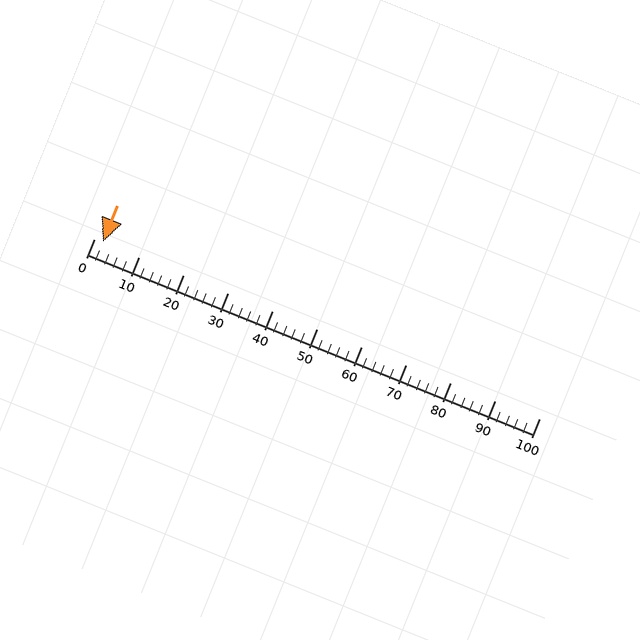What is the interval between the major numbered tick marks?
The major tick marks are spaced 10 units apart.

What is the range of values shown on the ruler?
The ruler shows values from 0 to 100.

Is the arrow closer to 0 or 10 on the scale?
The arrow is closer to 0.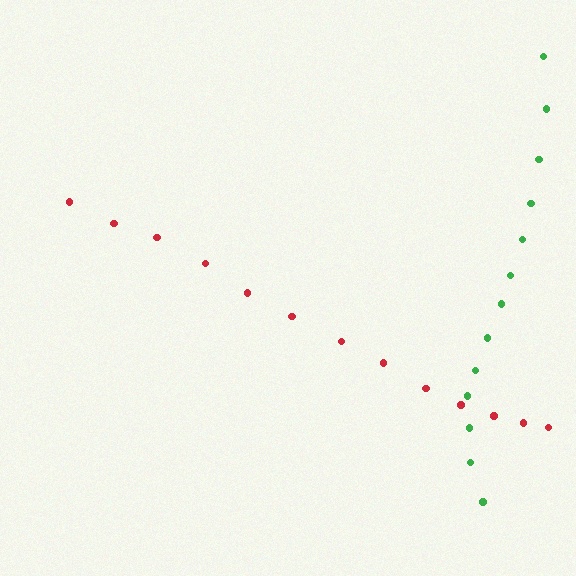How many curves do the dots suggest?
There are 2 distinct paths.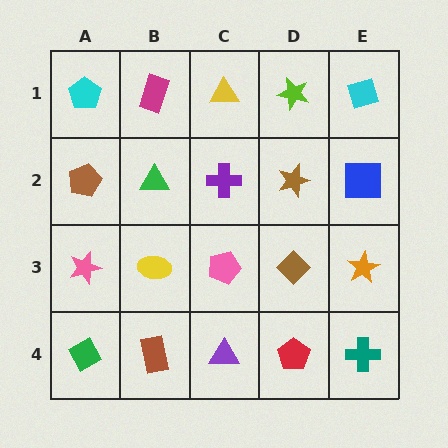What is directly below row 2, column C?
A pink pentagon.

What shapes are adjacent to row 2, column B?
A magenta rectangle (row 1, column B), a yellow ellipse (row 3, column B), a brown pentagon (row 2, column A), a purple cross (row 2, column C).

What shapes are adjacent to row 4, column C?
A pink pentagon (row 3, column C), a brown rectangle (row 4, column B), a red pentagon (row 4, column D).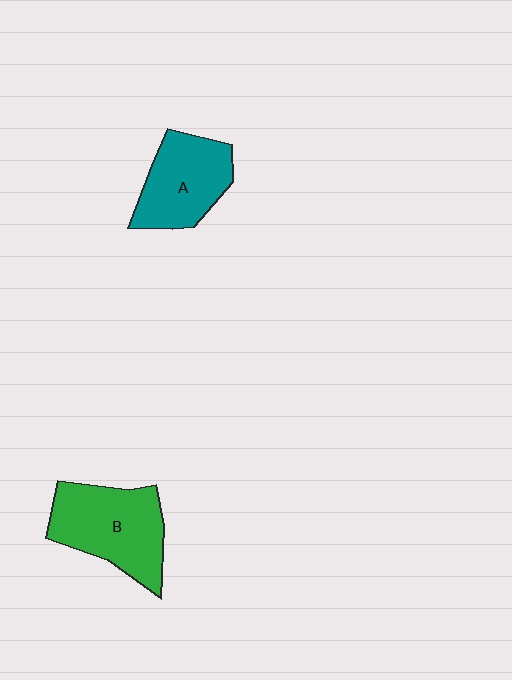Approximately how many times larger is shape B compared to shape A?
Approximately 1.2 times.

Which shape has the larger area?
Shape B (green).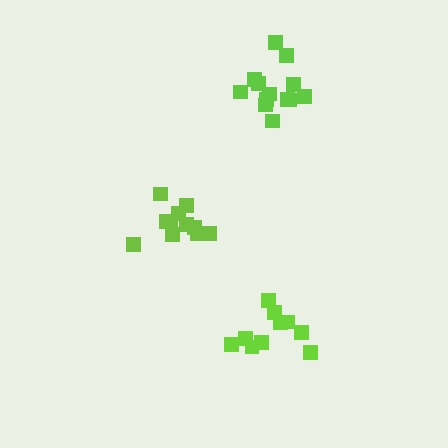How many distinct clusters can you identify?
There are 3 distinct clusters.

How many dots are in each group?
Group 1: 11 dots, Group 2: 10 dots, Group 3: 14 dots (35 total).